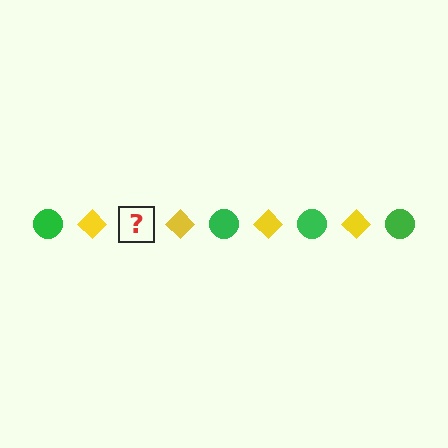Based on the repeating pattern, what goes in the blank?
The blank should be a green circle.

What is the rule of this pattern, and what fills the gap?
The rule is that the pattern alternates between green circle and yellow diamond. The gap should be filled with a green circle.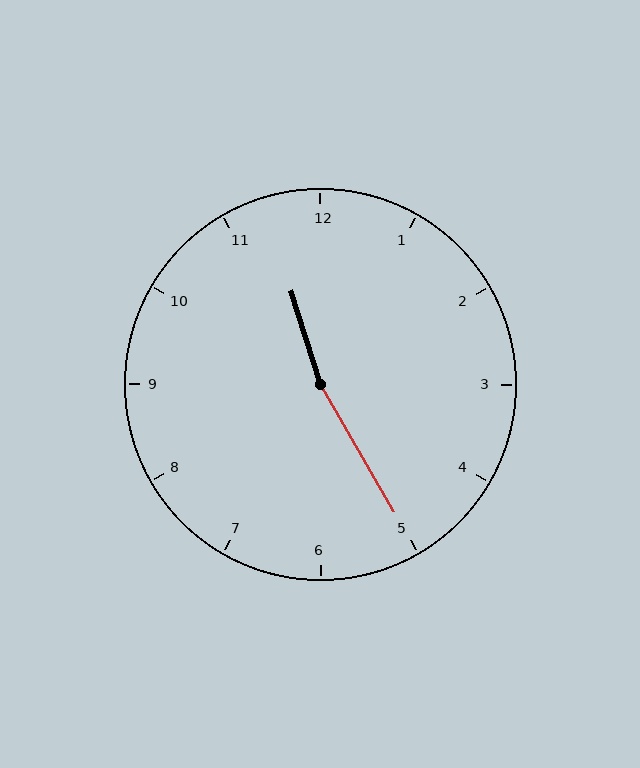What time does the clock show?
11:25.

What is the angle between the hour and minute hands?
Approximately 168 degrees.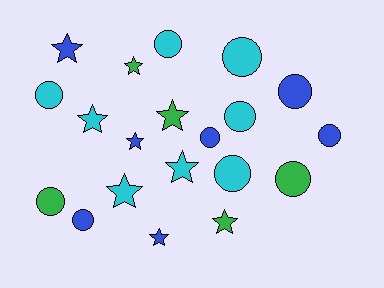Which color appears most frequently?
Cyan, with 8 objects.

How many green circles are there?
There are 2 green circles.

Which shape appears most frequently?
Circle, with 11 objects.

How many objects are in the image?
There are 20 objects.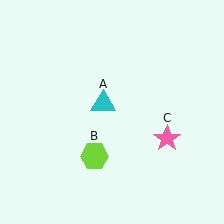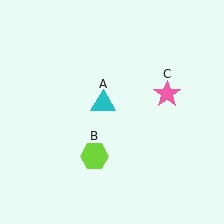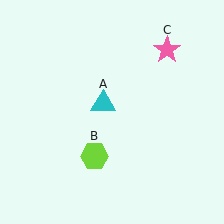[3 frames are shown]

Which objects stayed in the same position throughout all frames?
Cyan triangle (object A) and lime hexagon (object B) remained stationary.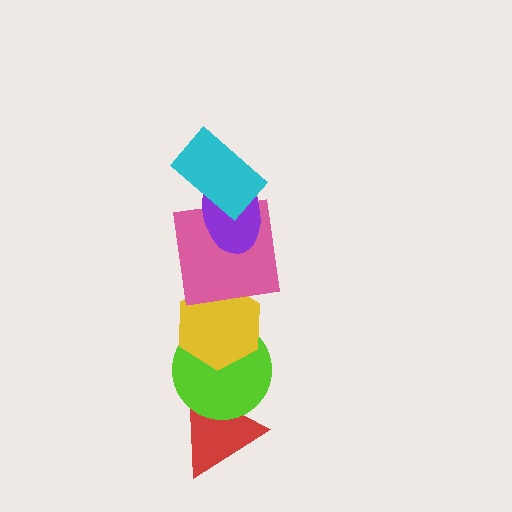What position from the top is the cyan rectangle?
The cyan rectangle is 1st from the top.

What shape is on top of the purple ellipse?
The cyan rectangle is on top of the purple ellipse.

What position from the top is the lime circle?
The lime circle is 5th from the top.